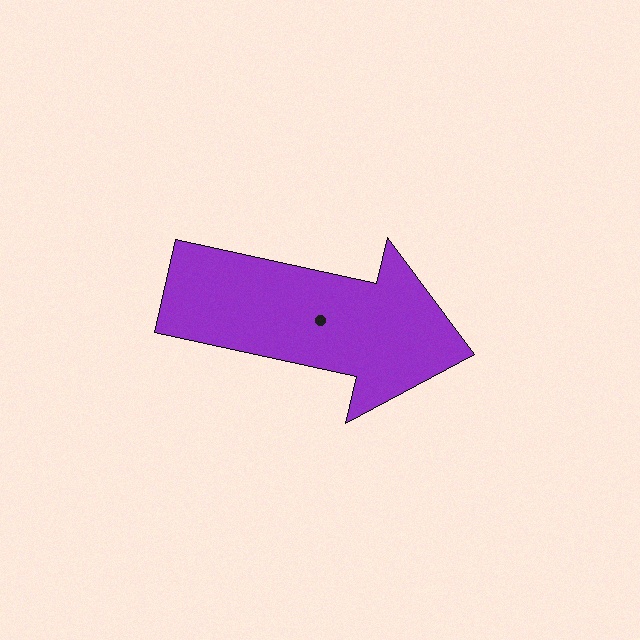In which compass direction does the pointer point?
East.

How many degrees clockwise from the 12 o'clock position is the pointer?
Approximately 103 degrees.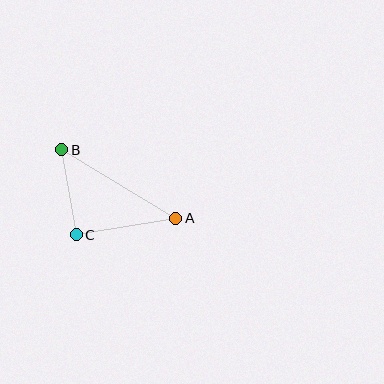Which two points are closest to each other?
Points B and C are closest to each other.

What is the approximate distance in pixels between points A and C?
The distance between A and C is approximately 101 pixels.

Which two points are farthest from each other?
Points A and B are farthest from each other.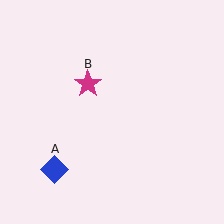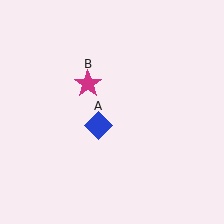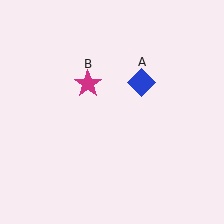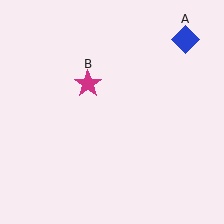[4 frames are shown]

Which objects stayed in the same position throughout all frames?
Magenta star (object B) remained stationary.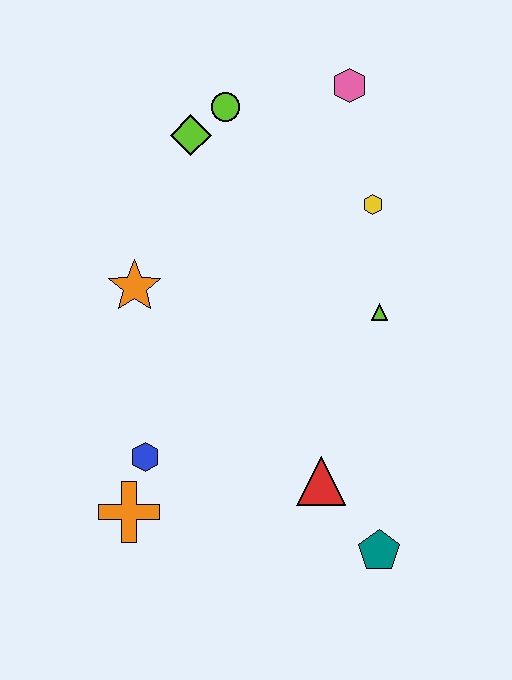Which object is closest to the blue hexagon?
The orange cross is closest to the blue hexagon.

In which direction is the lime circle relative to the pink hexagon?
The lime circle is to the left of the pink hexagon.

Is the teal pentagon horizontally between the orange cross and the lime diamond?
No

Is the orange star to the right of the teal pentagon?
No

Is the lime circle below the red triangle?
No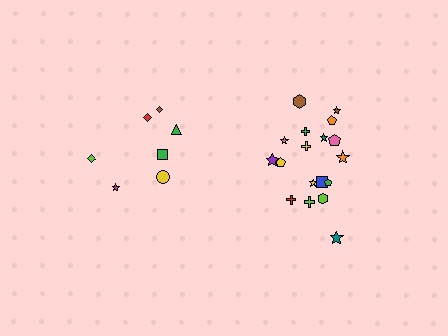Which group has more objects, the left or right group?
The right group.